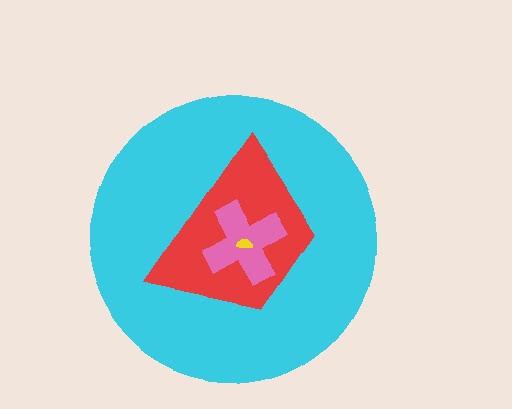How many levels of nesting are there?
4.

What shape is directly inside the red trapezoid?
The pink cross.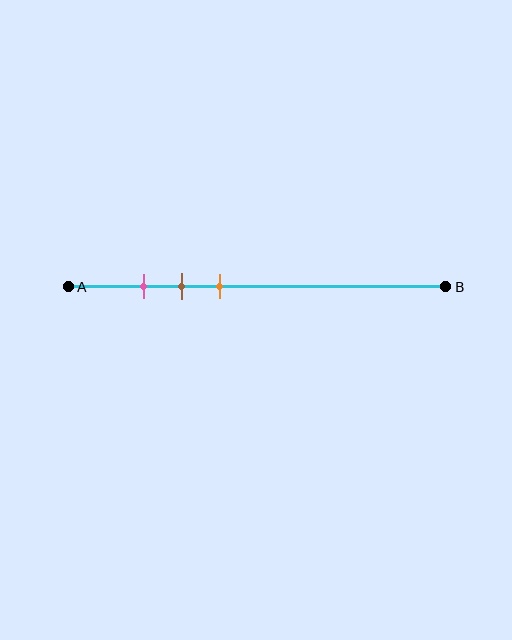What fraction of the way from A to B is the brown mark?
The brown mark is approximately 30% (0.3) of the way from A to B.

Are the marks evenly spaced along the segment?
Yes, the marks are approximately evenly spaced.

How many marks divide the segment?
There are 3 marks dividing the segment.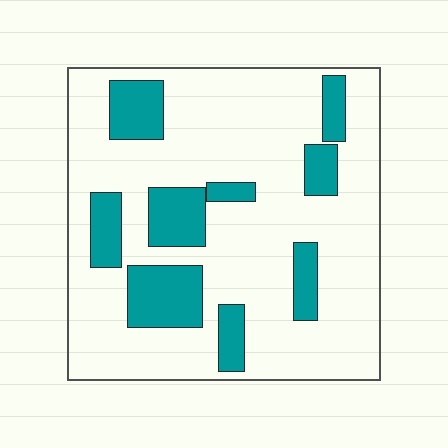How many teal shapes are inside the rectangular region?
9.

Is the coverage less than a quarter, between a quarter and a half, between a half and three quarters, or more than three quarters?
Less than a quarter.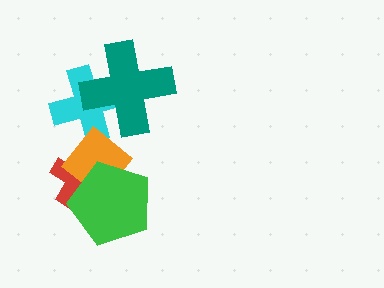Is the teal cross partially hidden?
No, no other shape covers it.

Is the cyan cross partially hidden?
Yes, it is partially covered by another shape.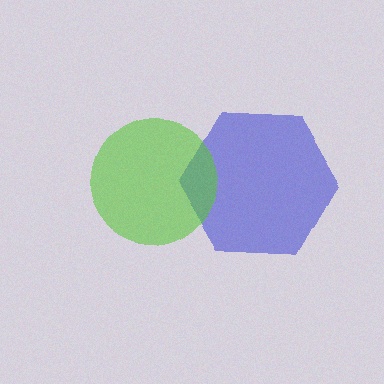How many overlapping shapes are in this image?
There are 2 overlapping shapes in the image.